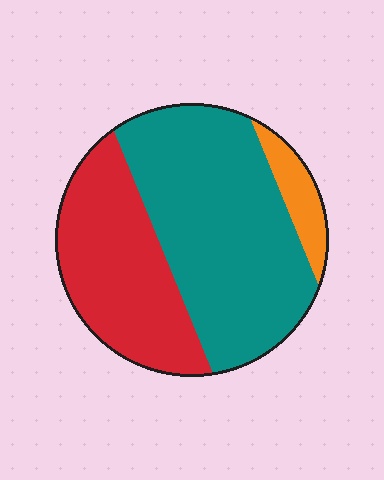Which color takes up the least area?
Orange, at roughly 10%.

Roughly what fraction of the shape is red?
Red covers 36% of the shape.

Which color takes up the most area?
Teal, at roughly 55%.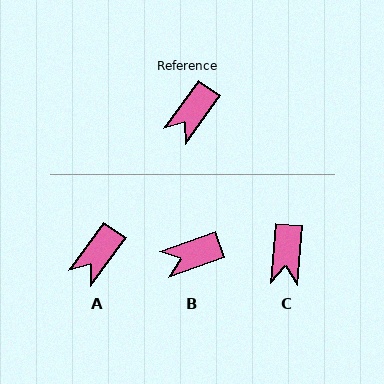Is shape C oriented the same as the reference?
No, it is off by about 31 degrees.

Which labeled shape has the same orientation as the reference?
A.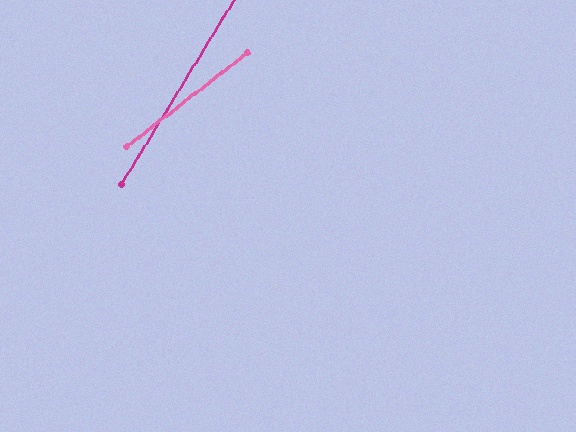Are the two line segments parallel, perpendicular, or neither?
Neither parallel nor perpendicular — they differ by about 21°.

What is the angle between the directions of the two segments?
Approximately 21 degrees.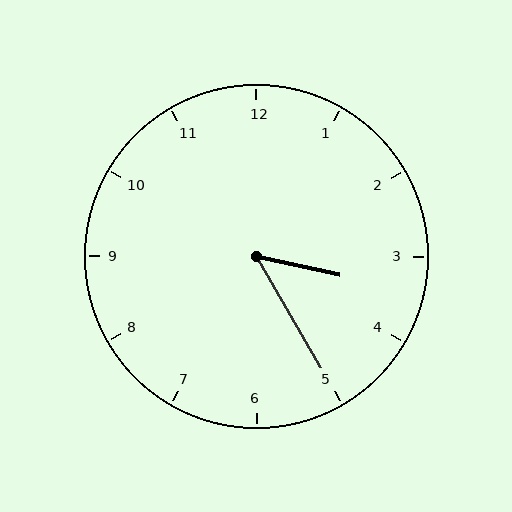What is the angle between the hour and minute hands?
Approximately 48 degrees.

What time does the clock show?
3:25.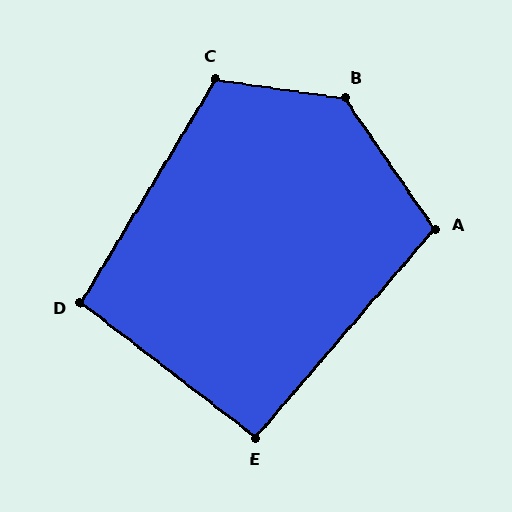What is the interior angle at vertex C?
Approximately 113 degrees (obtuse).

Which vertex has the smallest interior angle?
E, at approximately 93 degrees.